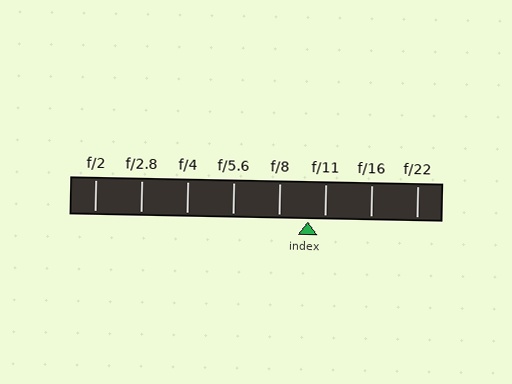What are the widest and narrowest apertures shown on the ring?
The widest aperture shown is f/2 and the narrowest is f/22.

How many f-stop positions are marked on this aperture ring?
There are 8 f-stop positions marked.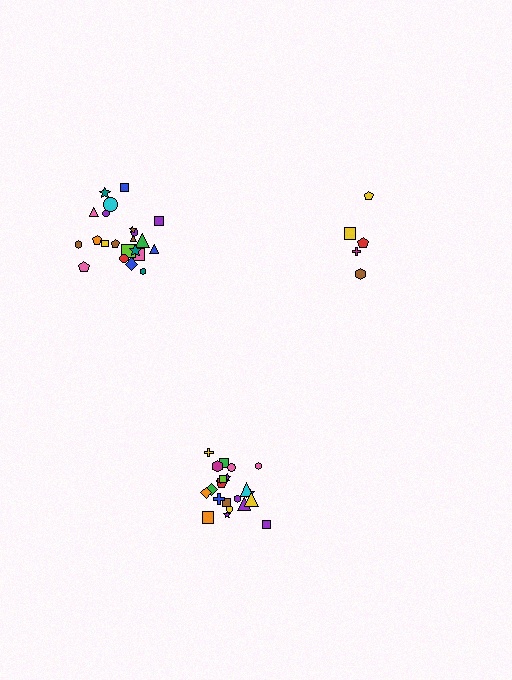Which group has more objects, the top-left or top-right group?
The top-left group.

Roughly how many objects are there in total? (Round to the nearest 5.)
Roughly 50 objects in total.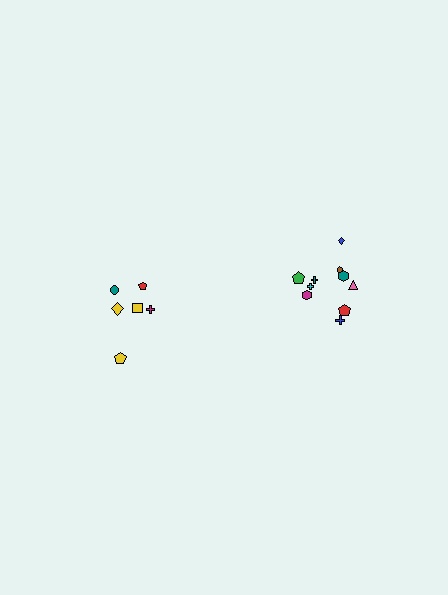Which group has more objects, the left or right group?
The right group.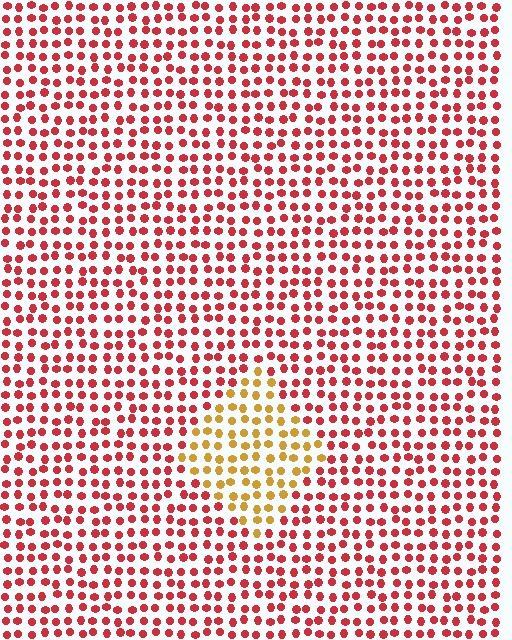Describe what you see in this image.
The image is filled with small red elements in a uniform arrangement. A diamond-shaped region is visible where the elements are tinted to a slightly different hue, forming a subtle color boundary.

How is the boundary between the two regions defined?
The boundary is defined purely by a slight shift in hue (about 46 degrees). Spacing, size, and orientation are identical on both sides.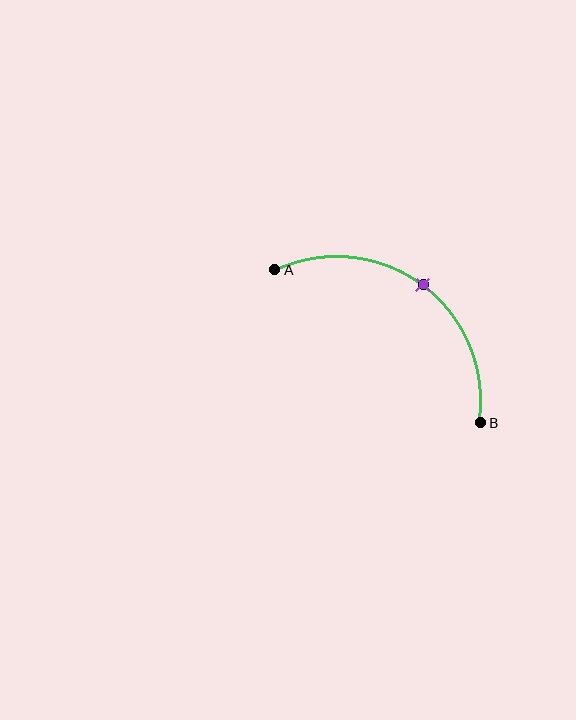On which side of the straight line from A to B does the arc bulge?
The arc bulges above and to the right of the straight line connecting A and B.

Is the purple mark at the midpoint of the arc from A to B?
Yes. The purple mark lies on the arc at equal arc-length from both A and B — it is the arc midpoint.